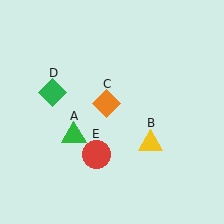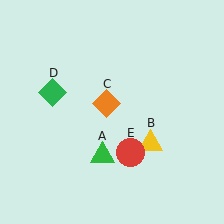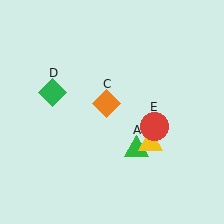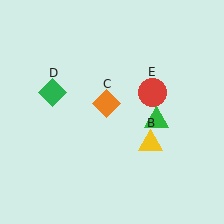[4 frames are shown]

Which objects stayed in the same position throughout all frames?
Yellow triangle (object B) and orange diamond (object C) and green diamond (object D) remained stationary.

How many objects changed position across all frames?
2 objects changed position: green triangle (object A), red circle (object E).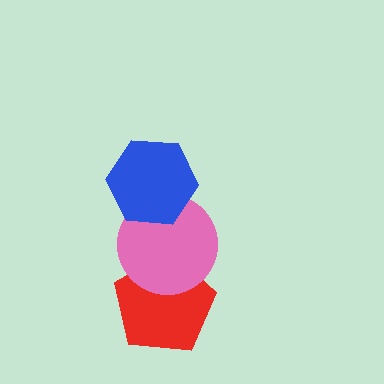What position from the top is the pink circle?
The pink circle is 2nd from the top.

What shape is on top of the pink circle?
The blue hexagon is on top of the pink circle.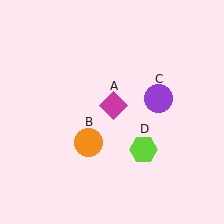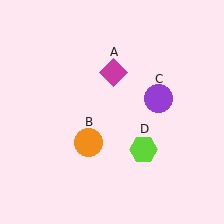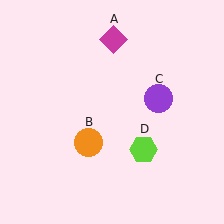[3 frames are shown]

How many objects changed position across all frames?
1 object changed position: magenta diamond (object A).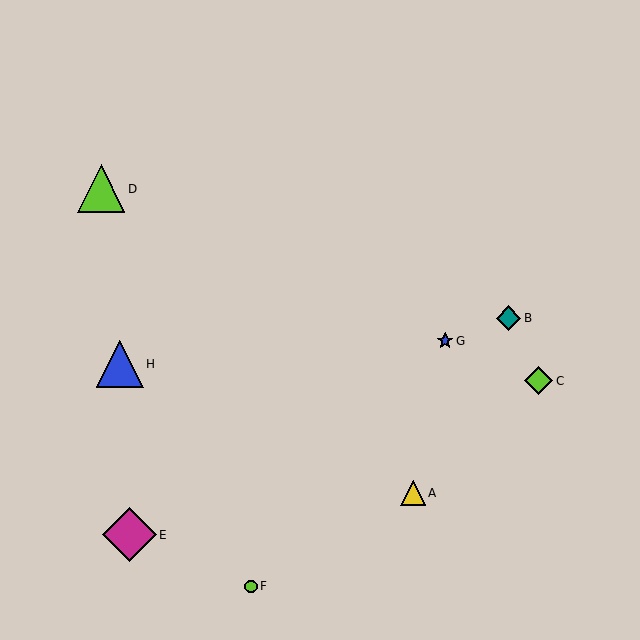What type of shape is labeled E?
Shape E is a magenta diamond.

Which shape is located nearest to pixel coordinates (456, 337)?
The blue star (labeled G) at (445, 341) is nearest to that location.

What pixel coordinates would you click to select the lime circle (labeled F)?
Click at (251, 586) to select the lime circle F.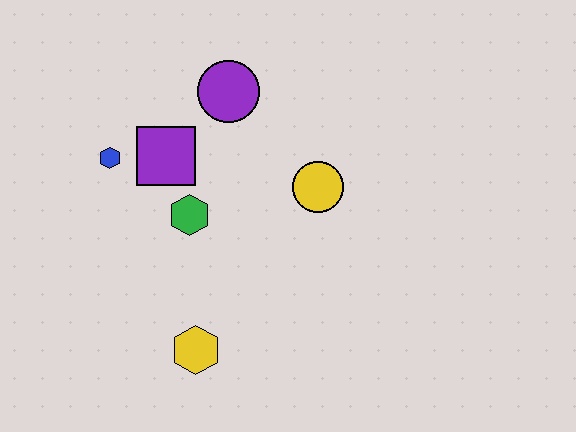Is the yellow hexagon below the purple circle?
Yes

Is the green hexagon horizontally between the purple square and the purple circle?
Yes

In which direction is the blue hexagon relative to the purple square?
The blue hexagon is to the left of the purple square.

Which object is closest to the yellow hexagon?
The green hexagon is closest to the yellow hexagon.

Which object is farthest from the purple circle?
The yellow hexagon is farthest from the purple circle.